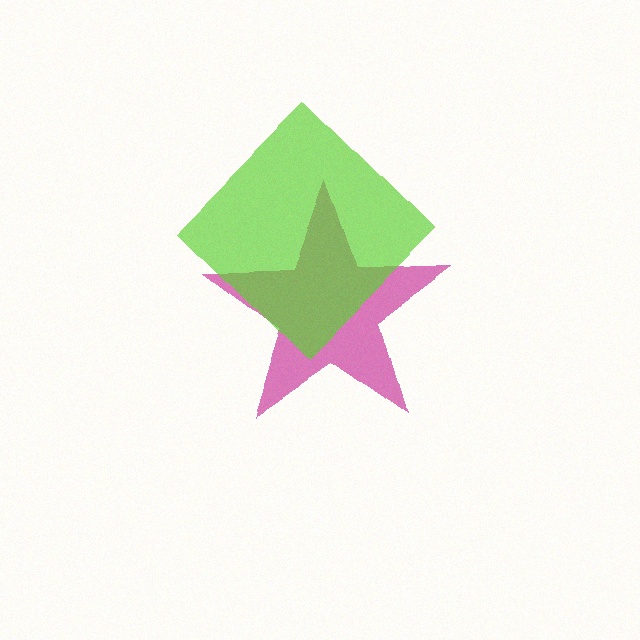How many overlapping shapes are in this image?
There are 2 overlapping shapes in the image.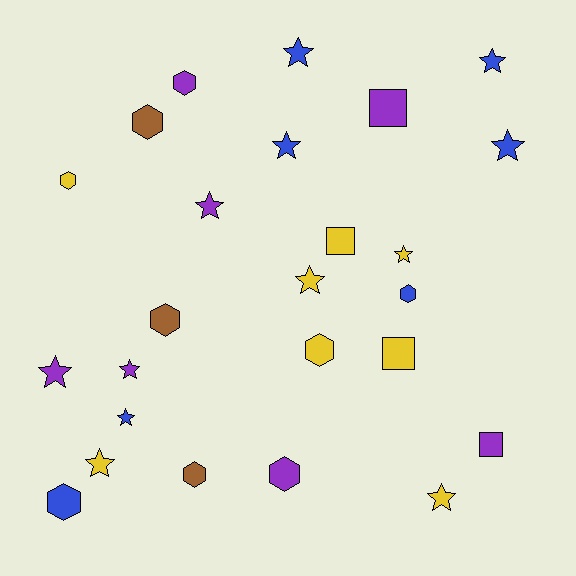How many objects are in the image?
There are 25 objects.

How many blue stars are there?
There are 5 blue stars.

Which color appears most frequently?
Yellow, with 8 objects.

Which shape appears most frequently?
Star, with 12 objects.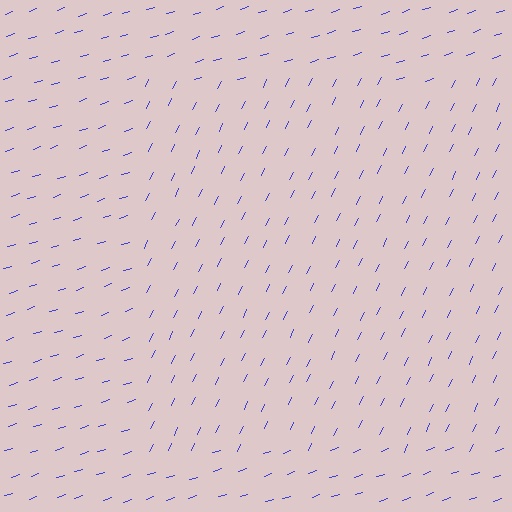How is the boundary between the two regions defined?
The boundary is defined purely by a change in line orientation (approximately 45 degrees difference). All lines are the same color and thickness.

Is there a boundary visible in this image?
Yes, there is a texture boundary formed by a change in line orientation.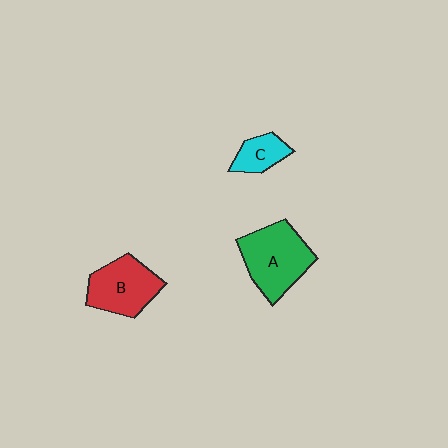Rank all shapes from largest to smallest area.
From largest to smallest: A (green), B (red), C (cyan).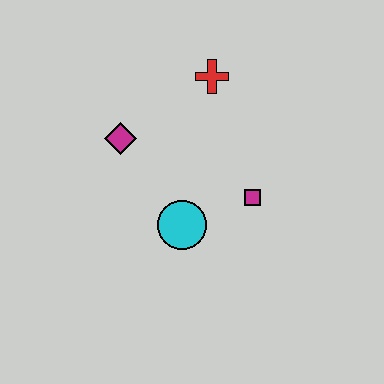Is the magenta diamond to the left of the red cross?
Yes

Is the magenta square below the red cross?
Yes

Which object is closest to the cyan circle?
The magenta square is closest to the cyan circle.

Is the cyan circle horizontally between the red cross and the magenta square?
No